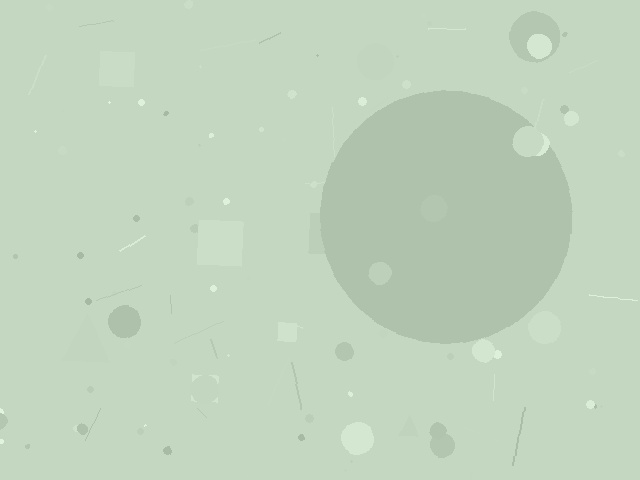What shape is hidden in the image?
A circle is hidden in the image.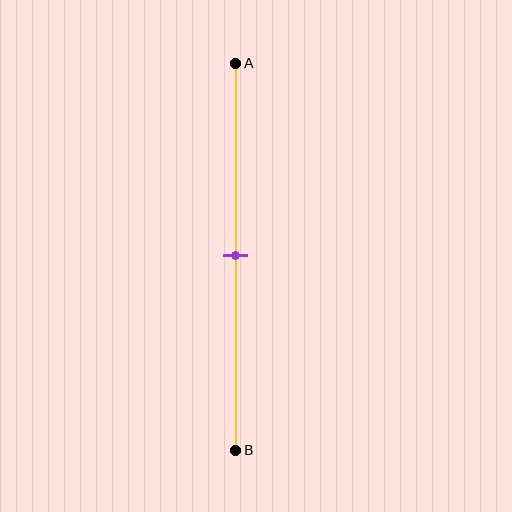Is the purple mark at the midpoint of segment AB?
Yes, the mark is approximately at the midpoint.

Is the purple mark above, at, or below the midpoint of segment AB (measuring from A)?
The purple mark is approximately at the midpoint of segment AB.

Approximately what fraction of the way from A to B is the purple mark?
The purple mark is approximately 50% of the way from A to B.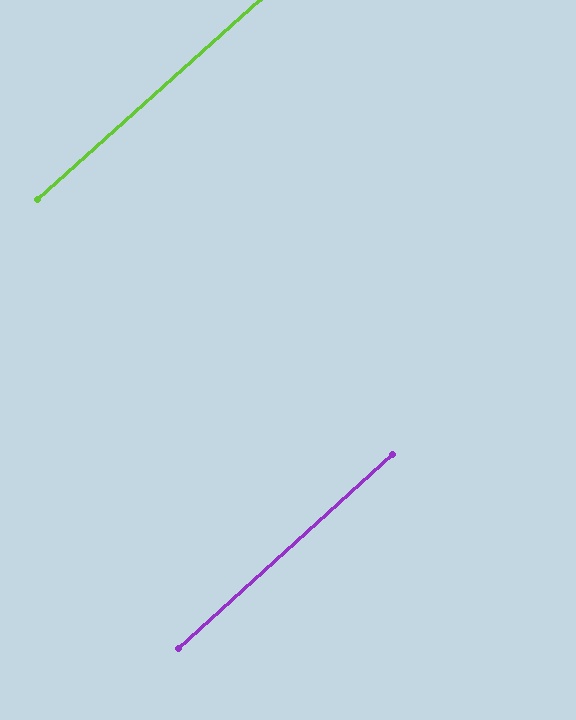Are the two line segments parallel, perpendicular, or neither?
Parallel — their directions differ by only 0.0°.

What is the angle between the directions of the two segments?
Approximately 0 degrees.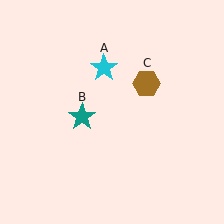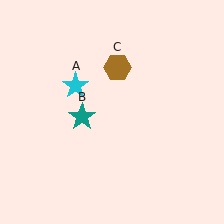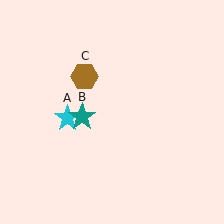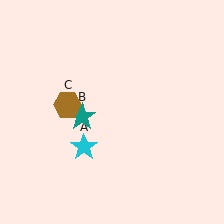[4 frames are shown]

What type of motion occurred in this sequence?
The cyan star (object A), brown hexagon (object C) rotated counterclockwise around the center of the scene.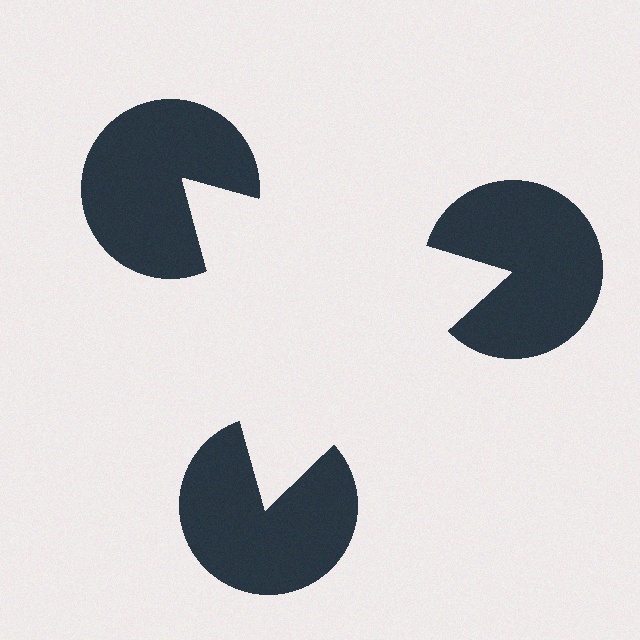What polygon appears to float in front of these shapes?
An illusory triangle — its edges are inferred from the aligned wedge cuts in the pac-man discs, not physically drawn.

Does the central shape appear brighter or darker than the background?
It typically appears slightly brighter than the background, even though no actual brightness change is drawn.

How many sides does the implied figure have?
3 sides.